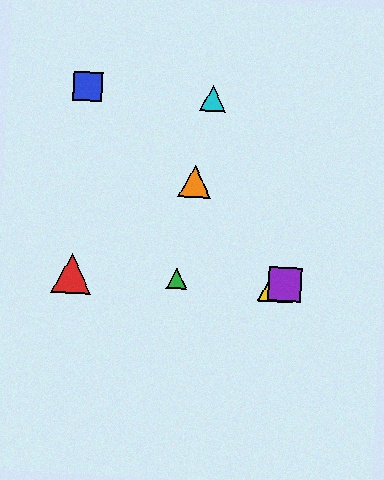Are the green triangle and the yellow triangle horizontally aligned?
Yes, both are at y≈279.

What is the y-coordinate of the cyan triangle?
The cyan triangle is at y≈98.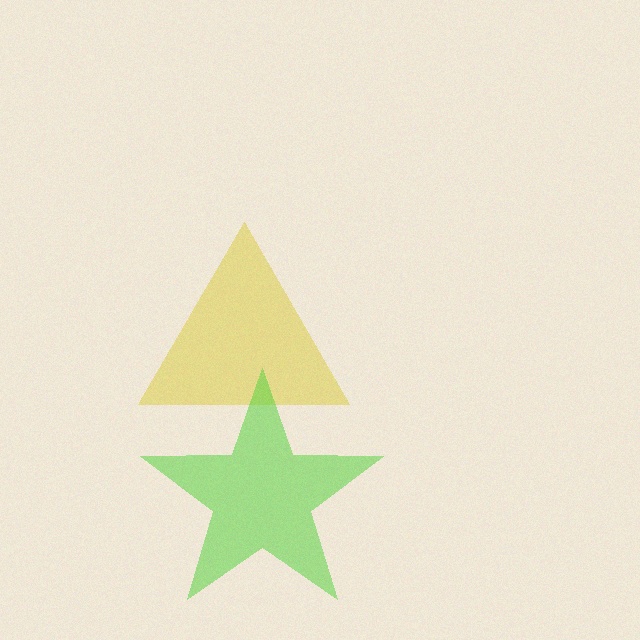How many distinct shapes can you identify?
There are 2 distinct shapes: a yellow triangle, a lime star.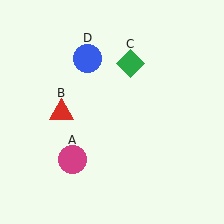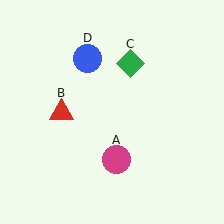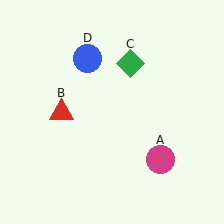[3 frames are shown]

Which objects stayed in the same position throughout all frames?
Red triangle (object B) and green diamond (object C) and blue circle (object D) remained stationary.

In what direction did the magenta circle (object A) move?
The magenta circle (object A) moved right.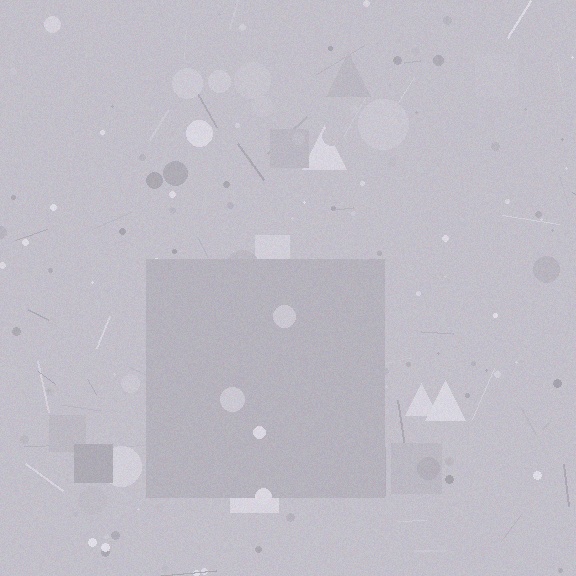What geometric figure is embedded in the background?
A square is embedded in the background.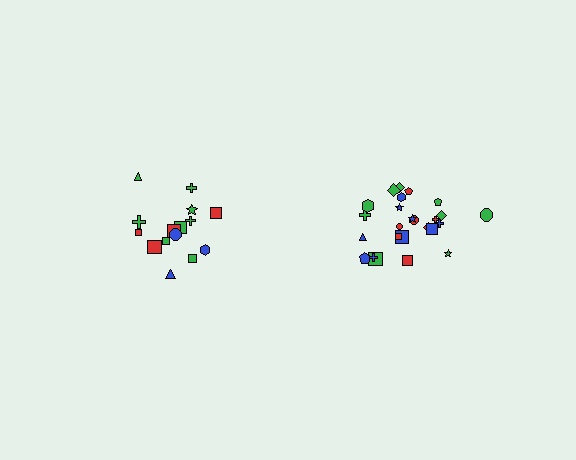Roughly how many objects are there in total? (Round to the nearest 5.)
Roughly 40 objects in total.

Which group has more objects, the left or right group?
The right group.